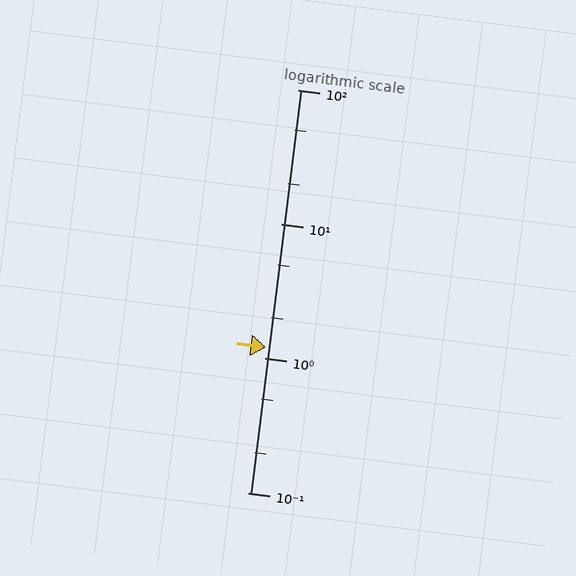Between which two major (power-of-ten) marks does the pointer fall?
The pointer is between 1 and 10.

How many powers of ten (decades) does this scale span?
The scale spans 3 decades, from 0.1 to 100.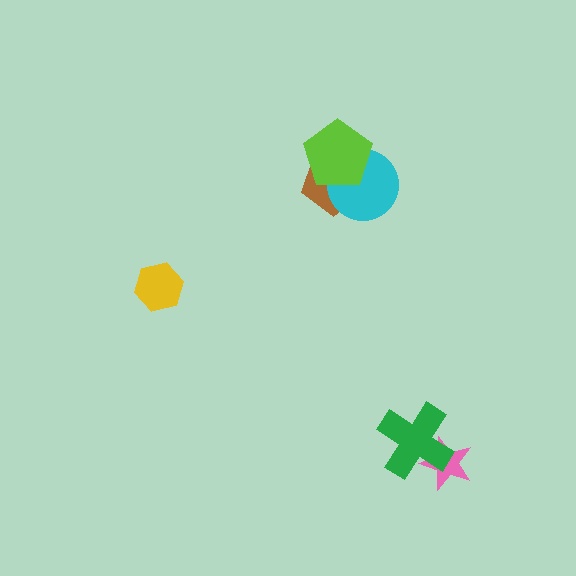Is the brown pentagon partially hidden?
Yes, it is partially covered by another shape.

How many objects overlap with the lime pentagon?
2 objects overlap with the lime pentagon.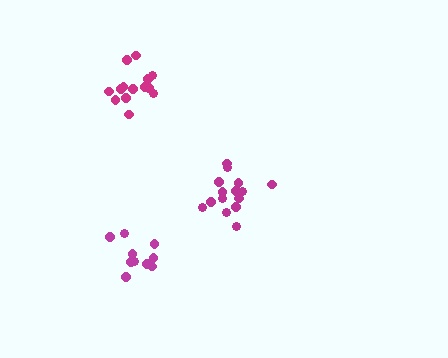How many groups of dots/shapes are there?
There are 3 groups.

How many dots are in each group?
Group 1: 10 dots, Group 2: 15 dots, Group 3: 14 dots (39 total).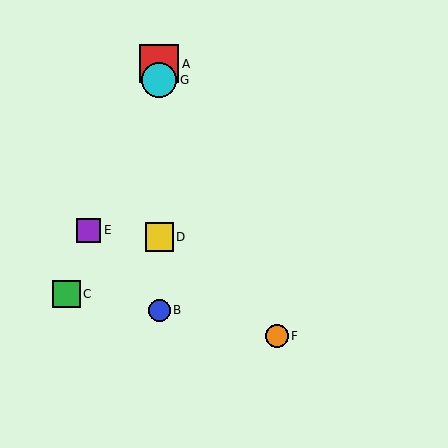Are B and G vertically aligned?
Yes, both are at x≈159.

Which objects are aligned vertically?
Objects A, B, D, G are aligned vertically.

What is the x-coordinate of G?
Object G is at x≈159.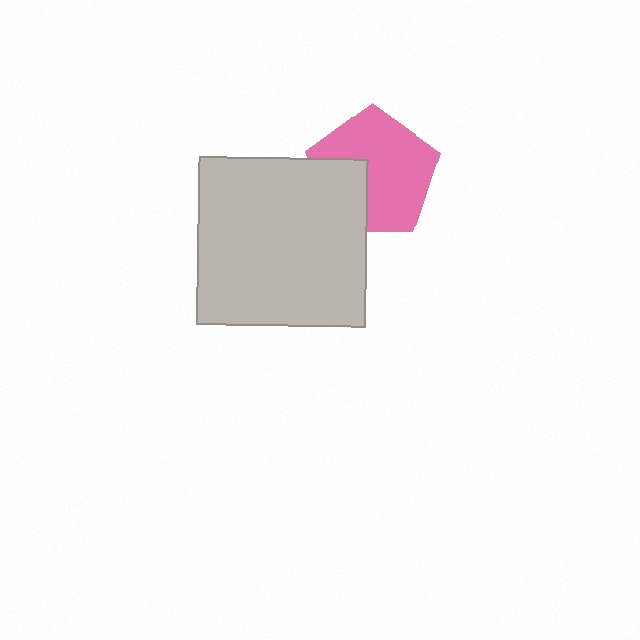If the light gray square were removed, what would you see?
You would see the complete pink pentagon.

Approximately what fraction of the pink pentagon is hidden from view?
Roughly 30% of the pink pentagon is hidden behind the light gray square.